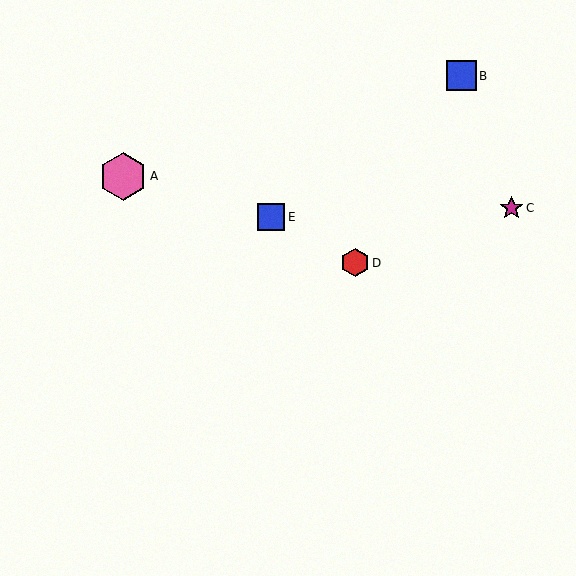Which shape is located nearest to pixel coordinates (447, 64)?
The blue square (labeled B) at (461, 76) is nearest to that location.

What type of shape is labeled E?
Shape E is a blue square.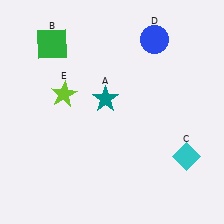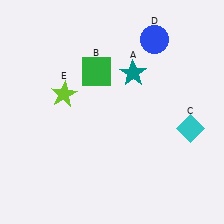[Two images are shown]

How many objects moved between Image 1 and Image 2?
3 objects moved between the two images.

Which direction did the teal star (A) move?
The teal star (A) moved right.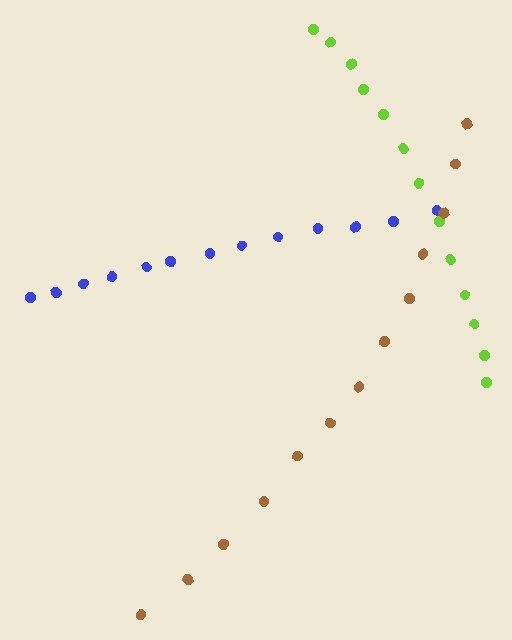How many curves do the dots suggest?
There are 3 distinct paths.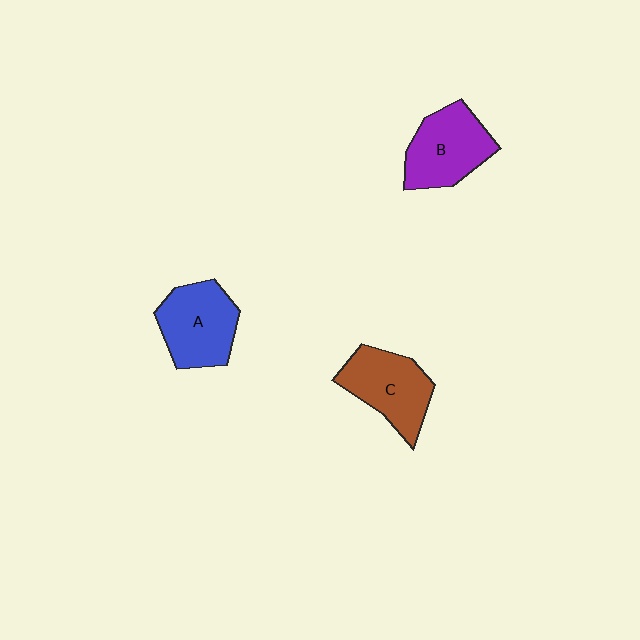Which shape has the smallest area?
Shape B (purple).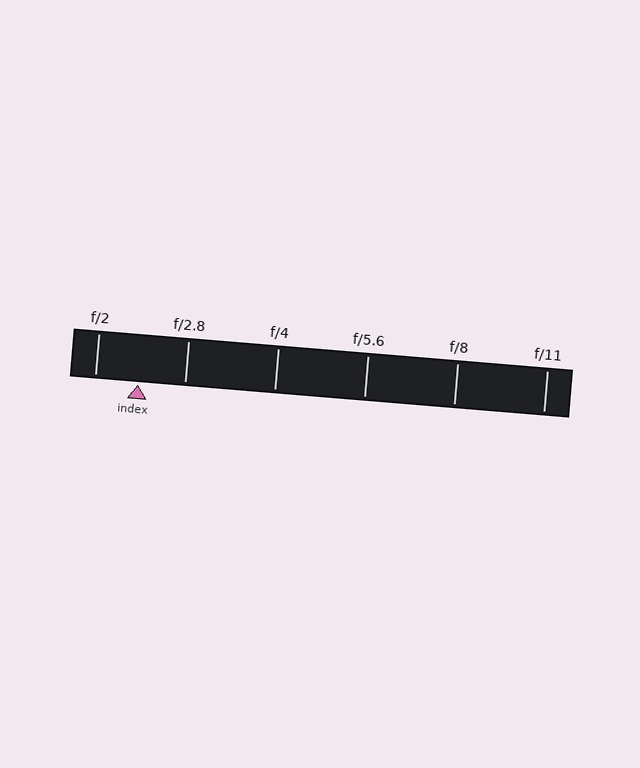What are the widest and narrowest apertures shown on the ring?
The widest aperture shown is f/2 and the narrowest is f/11.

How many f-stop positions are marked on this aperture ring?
There are 6 f-stop positions marked.